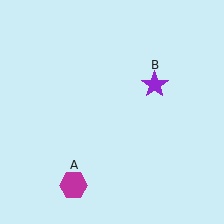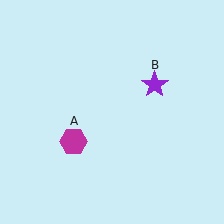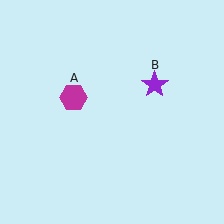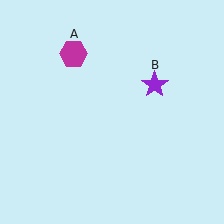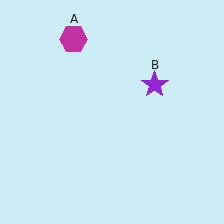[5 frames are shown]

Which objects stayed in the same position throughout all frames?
Purple star (object B) remained stationary.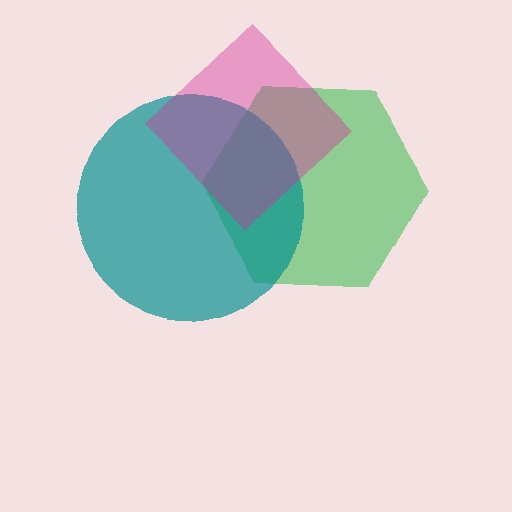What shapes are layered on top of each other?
The layered shapes are: a green hexagon, a teal circle, a magenta diamond.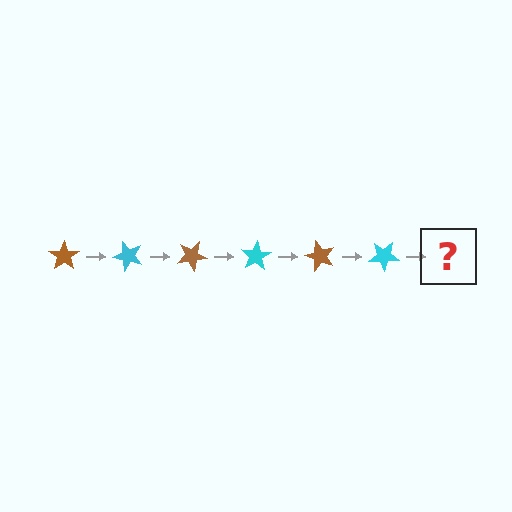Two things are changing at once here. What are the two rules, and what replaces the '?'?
The two rules are that it rotates 50 degrees each step and the color cycles through brown and cyan. The '?' should be a brown star, rotated 300 degrees from the start.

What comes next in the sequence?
The next element should be a brown star, rotated 300 degrees from the start.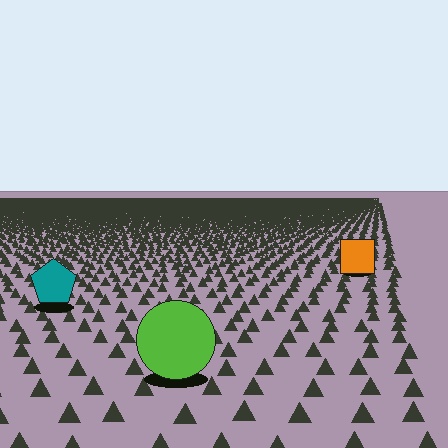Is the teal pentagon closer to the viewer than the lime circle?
No. The lime circle is closer — you can tell from the texture gradient: the ground texture is coarser near it.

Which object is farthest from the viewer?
The orange square is farthest from the viewer. It appears smaller and the ground texture around it is denser.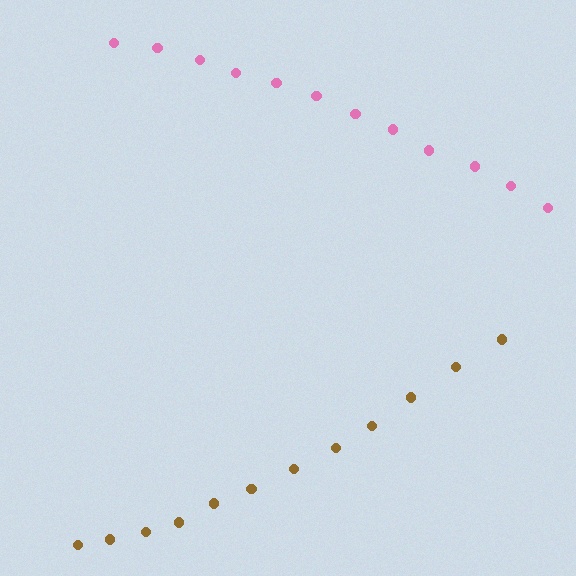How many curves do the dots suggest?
There are 2 distinct paths.